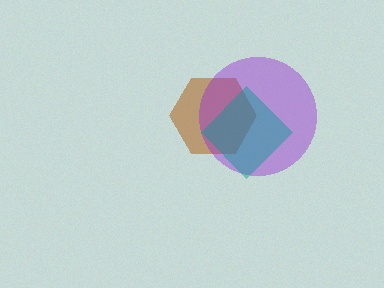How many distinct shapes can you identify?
There are 3 distinct shapes: a brown hexagon, a purple circle, a teal diamond.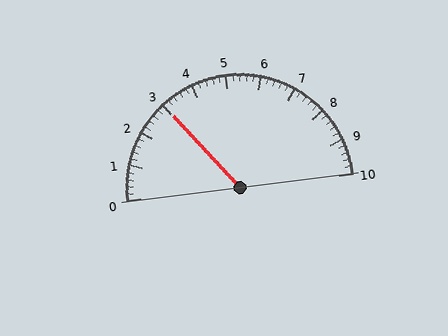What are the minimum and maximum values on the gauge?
The gauge ranges from 0 to 10.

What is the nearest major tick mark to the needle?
The nearest major tick mark is 3.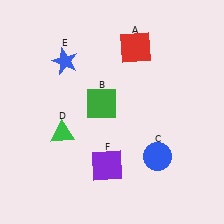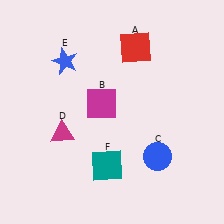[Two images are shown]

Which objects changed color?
B changed from green to magenta. D changed from green to magenta. F changed from purple to teal.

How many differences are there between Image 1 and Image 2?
There are 3 differences between the two images.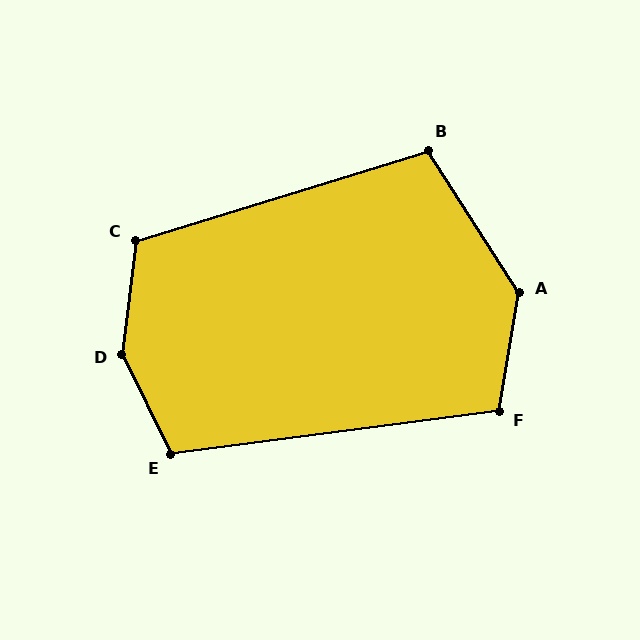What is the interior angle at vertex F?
Approximately 107 degrees (obtuse).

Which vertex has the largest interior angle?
D, at approximately 147 degrees.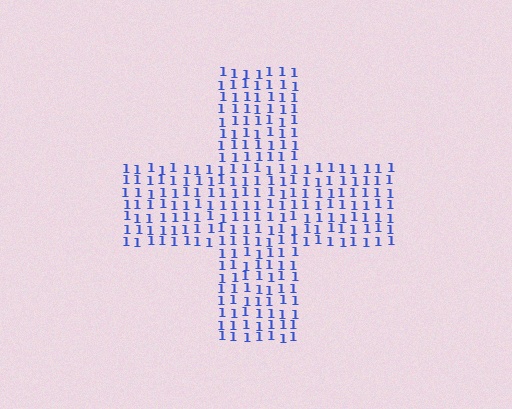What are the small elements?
The small elements are digit 1's.